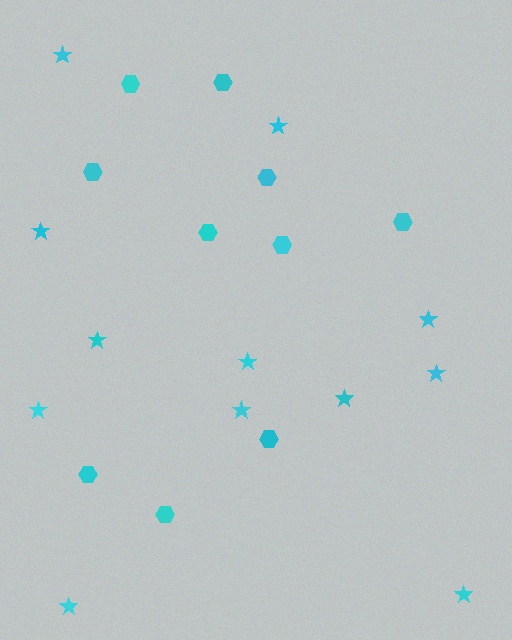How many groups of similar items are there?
There are 2 groups: one group of hexagons (10) and one group of stars (12).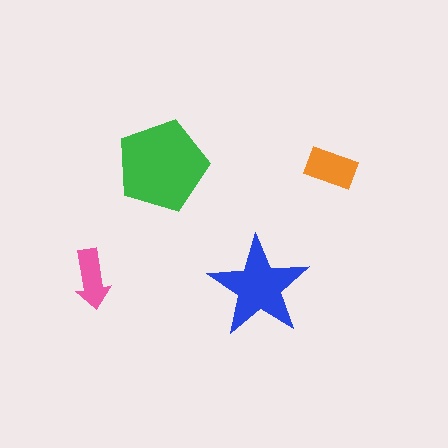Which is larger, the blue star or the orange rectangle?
The blue star.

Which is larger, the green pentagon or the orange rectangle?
The green pentagon.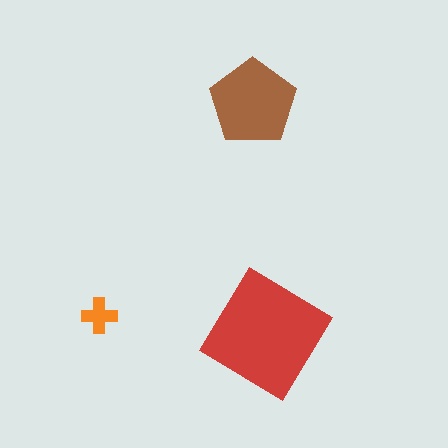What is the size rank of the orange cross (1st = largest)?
3rd.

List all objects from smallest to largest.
The orange cross, the brown pentagon, the red diamond.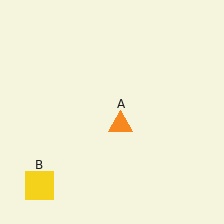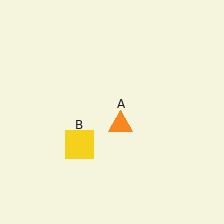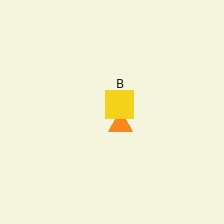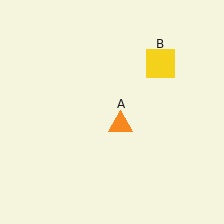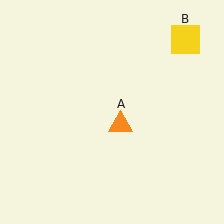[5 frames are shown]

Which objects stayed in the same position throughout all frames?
Orange triangle (object A) remained stationary.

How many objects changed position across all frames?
1 object changed position: yellow square (object B).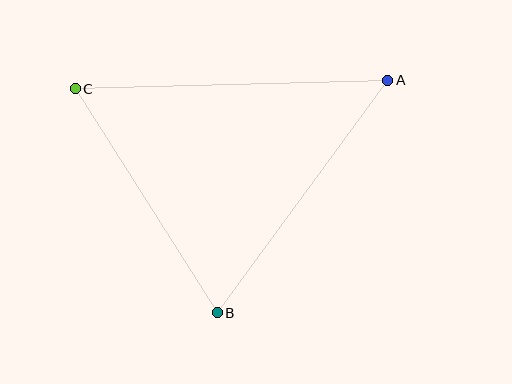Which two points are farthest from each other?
Points A and C are farthest from each other.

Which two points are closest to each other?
Points B and C are closest to each other.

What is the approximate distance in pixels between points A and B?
The distance between A and B is approximately 288 pixels.